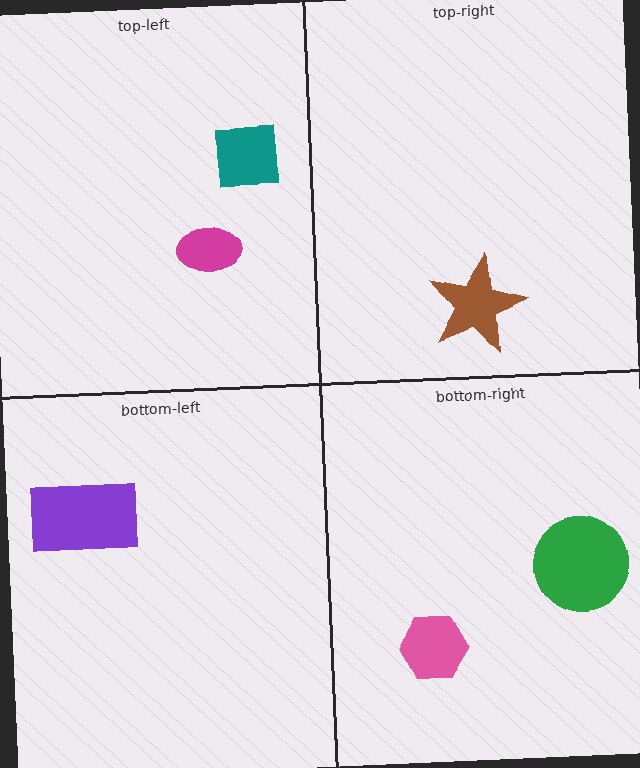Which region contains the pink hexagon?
The bottom-right region.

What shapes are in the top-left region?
The teal square, the magenta ellipse.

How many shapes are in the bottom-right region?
2.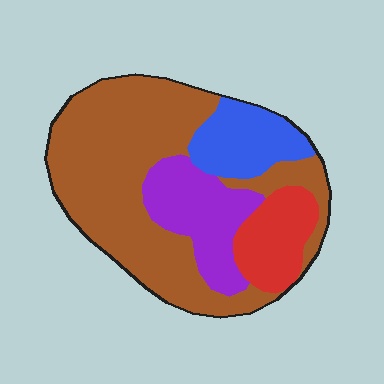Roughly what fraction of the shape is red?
Red takes up about one eighth (1/8) of the shape.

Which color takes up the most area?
Brown, at roughly 55%.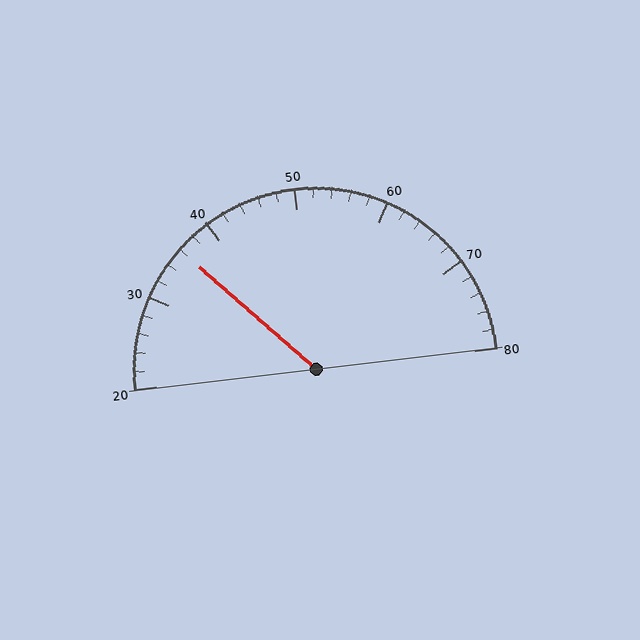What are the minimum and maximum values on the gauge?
The gauge ranges from 20 to 80.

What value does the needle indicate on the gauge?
The needle indicates approximately 36.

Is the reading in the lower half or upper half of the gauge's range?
The reading is in the lower half of the range (20 to 80).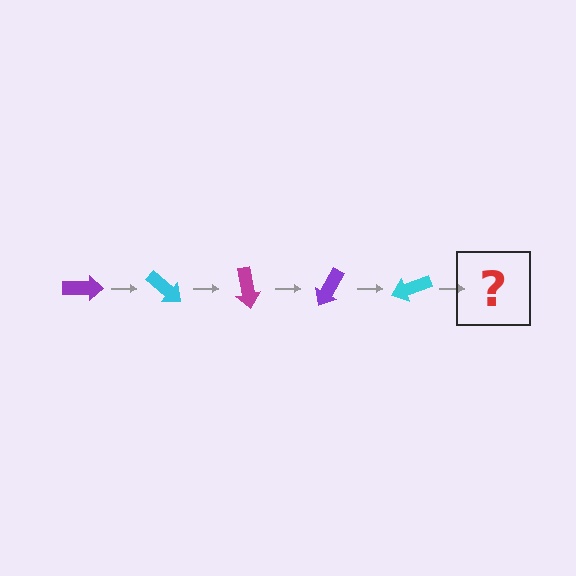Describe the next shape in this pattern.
It should be a magenta arrow, rotated 200 degrees from the start.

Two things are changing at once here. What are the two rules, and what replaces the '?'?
The two rules are that it rotates 40 degrees each step and the color cycles through purple, cyan, and magenta. The '?' should be a magenta arrow, rotated 200 degrees from the start.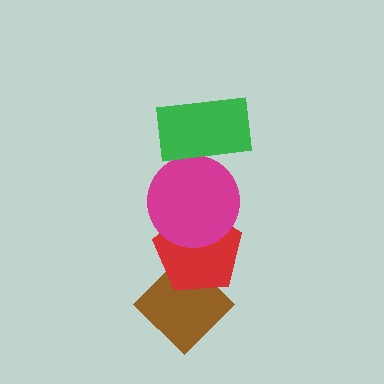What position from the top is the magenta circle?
The magenta circle is 2nd from the top.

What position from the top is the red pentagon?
The red pentagon is 3rd from the top.